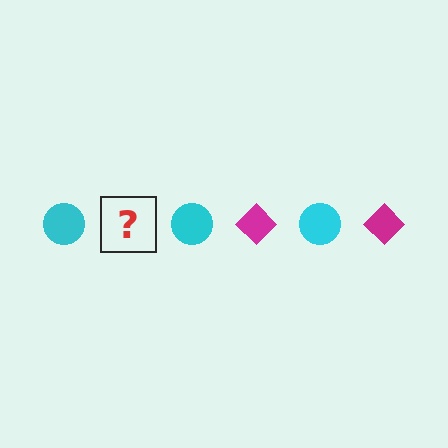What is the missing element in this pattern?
The missing element is a magenta diamond.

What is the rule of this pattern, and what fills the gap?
The rule is that the pattern alternates between cyan circle and magenta diamond. The gap should be filled with a magenta diamond.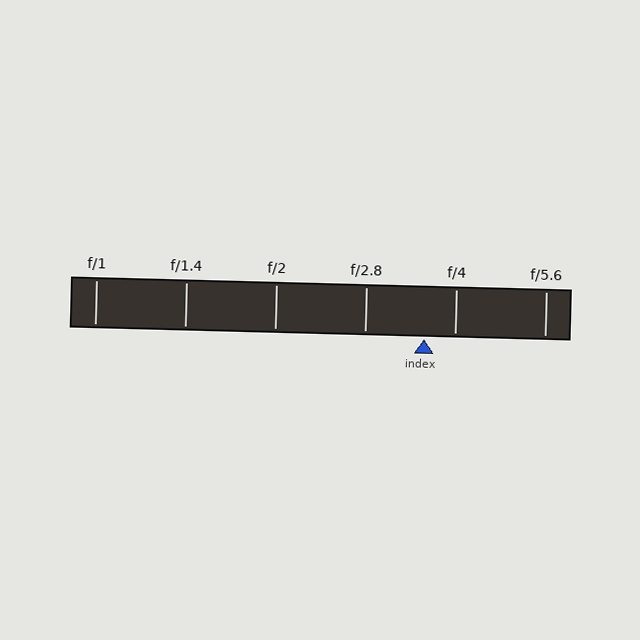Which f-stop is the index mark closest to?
The index mark is closest to f/4.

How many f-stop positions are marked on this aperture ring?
There are 6 f-stop positions marked.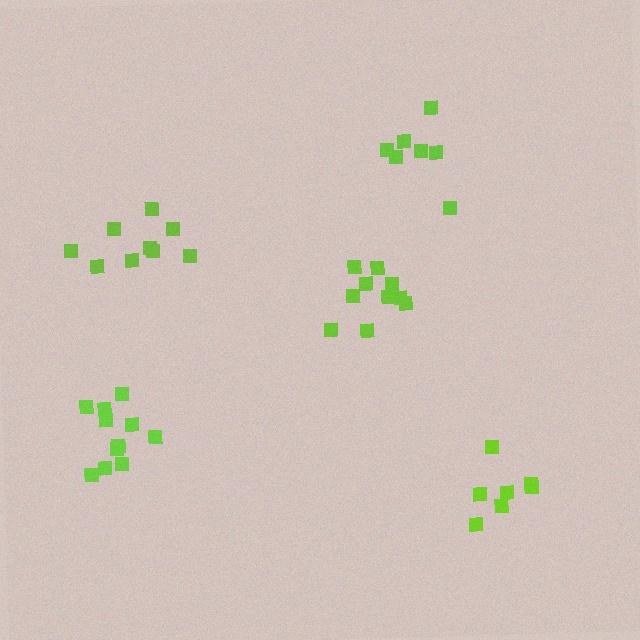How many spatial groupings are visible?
There are 5 spatial groupings.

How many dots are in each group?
Group 1: 11 dots, Group 2: 7 dots, Group 3: 7 dots, Group 4: 10 dots, Group 5: 9 dots (44 total).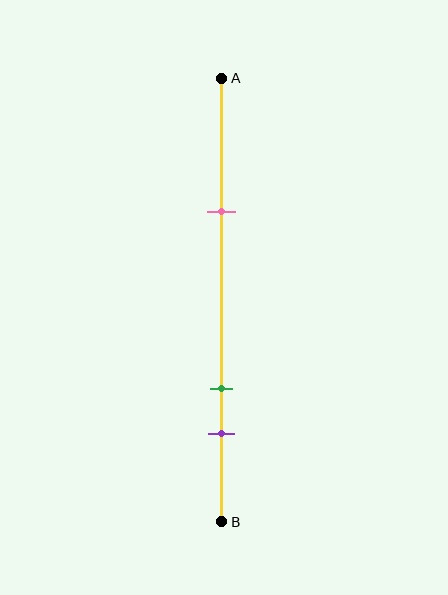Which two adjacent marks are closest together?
The green and purple marks are the closest adjacent pair.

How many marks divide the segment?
There are 3 marks dividing the segment.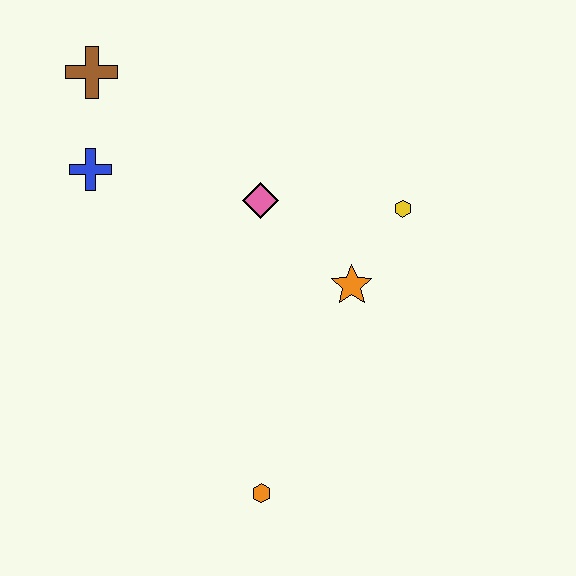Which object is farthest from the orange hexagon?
The brown cross is farthest from the orange hexagon.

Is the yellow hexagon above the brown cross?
No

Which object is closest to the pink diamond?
The orange star is closest to the pink diamond.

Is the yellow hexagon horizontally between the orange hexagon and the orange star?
No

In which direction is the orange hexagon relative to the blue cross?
The orange hexagon is below the blue cross.